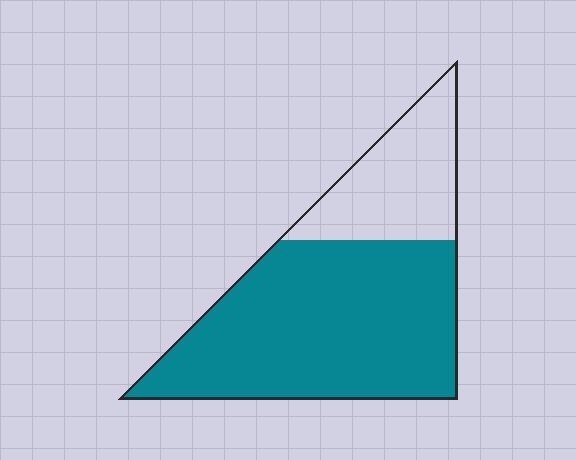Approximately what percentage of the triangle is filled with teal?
Approximately 70%.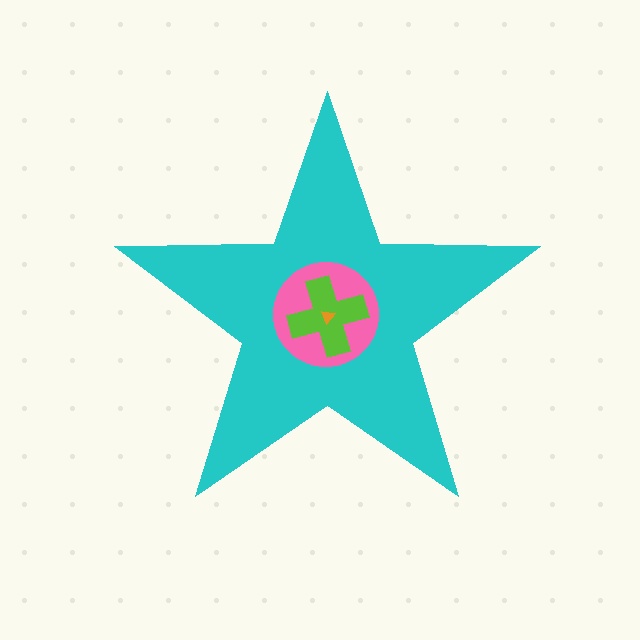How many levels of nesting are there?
4.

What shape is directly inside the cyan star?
The pink circle.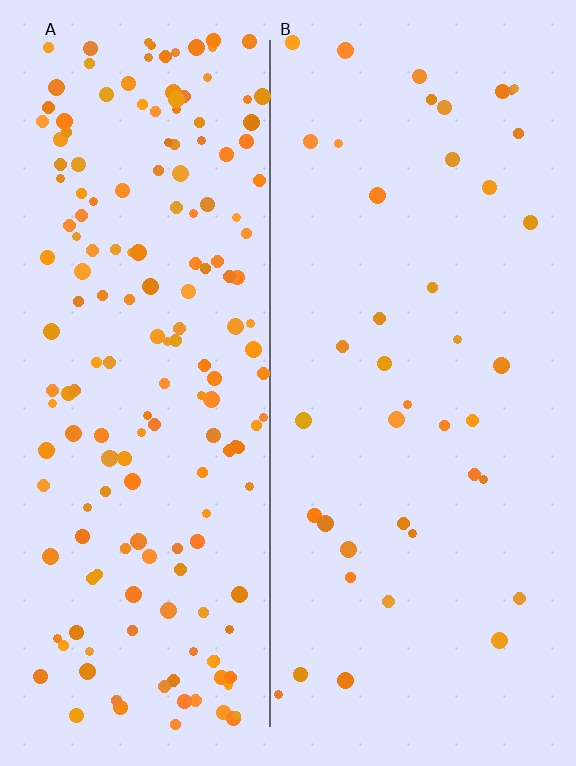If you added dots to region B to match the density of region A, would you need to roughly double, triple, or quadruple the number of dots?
Approximately quadruple.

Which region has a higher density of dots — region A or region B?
A (the left).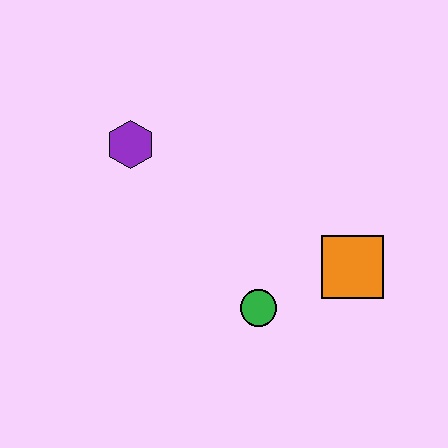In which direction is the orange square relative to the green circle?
The orange square is to the right of the green circle.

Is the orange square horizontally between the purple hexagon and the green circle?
No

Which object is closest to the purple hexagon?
The green circle is closest to the purple hexagon.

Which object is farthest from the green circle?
The purple hexagon is farthest from the green circle.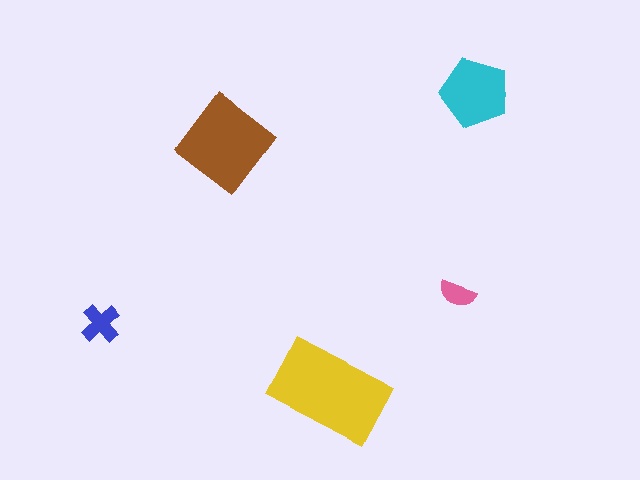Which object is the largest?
The yellow rectangle.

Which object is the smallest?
The pink semicircle.